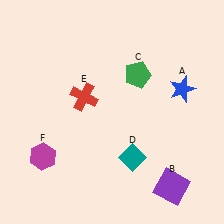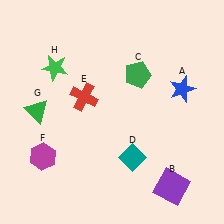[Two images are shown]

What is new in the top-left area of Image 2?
A green triangle (G) was added in the top-left area of Image 2.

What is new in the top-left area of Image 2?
A green star (H) was added in the top-left area of Image 2.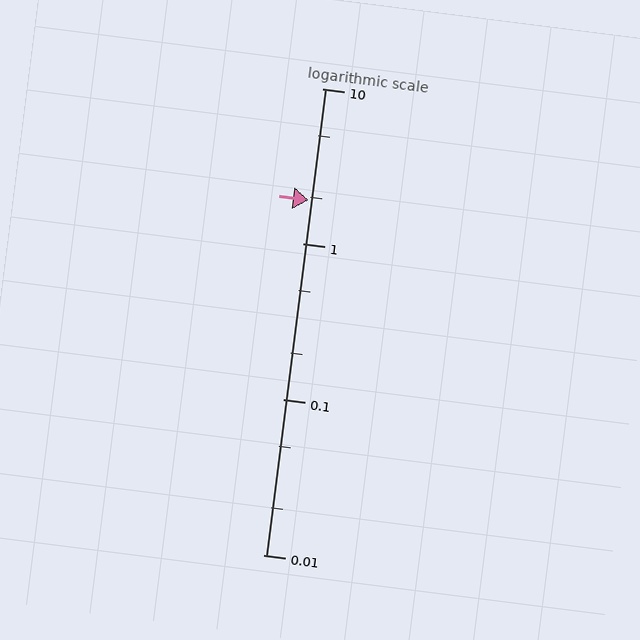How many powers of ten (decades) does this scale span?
The scale spans 3 decades, from 0.01 to 10.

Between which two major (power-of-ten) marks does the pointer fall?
The pointer is between 1 and 10.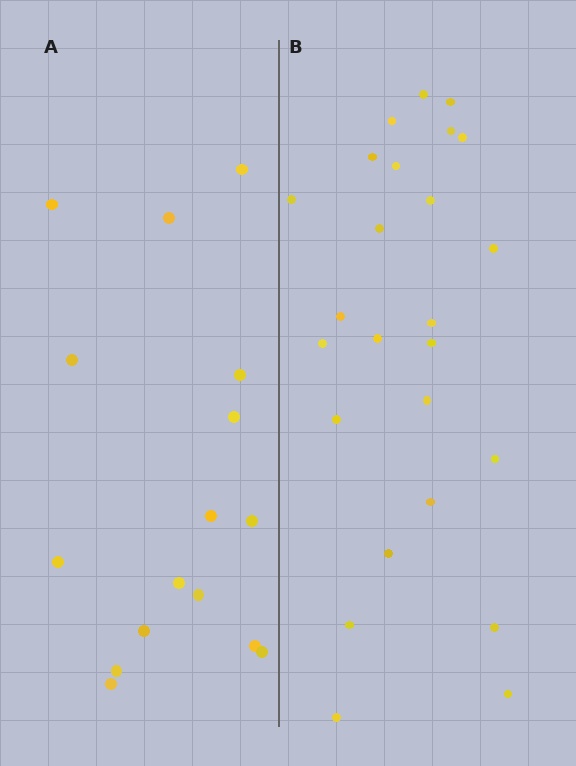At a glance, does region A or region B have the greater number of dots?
Region B (the right region) has more dots.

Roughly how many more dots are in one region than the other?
Region B has roughly 8 or so more dots than region A.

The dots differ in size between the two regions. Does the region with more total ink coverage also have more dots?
No. Region A has more total ink coverage because its dots are larger, but region B actually contains more individual dots. Total area can be misleading — the number of items is what matters here.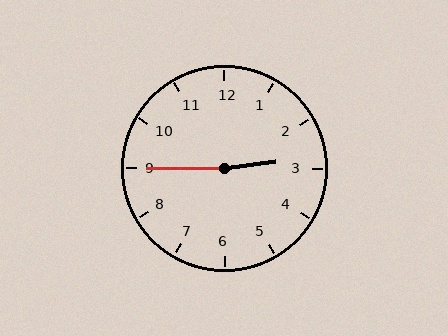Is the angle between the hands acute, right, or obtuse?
It is obtuse.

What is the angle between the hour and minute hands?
Approximately 172 degrees.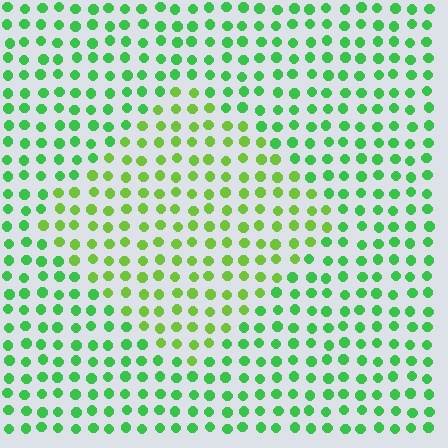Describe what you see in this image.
The image is filled with small green elements in a uniform arrangement. A diamond-shaped region is visible where the elements are tinted to a slightly different hue, forming a subtle color boundary.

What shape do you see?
I see a diamond.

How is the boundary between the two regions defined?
The boundary is defined purely by a slight shift in hue (about 31 degrees). Spacing, size, and orientation are identical on both sides.